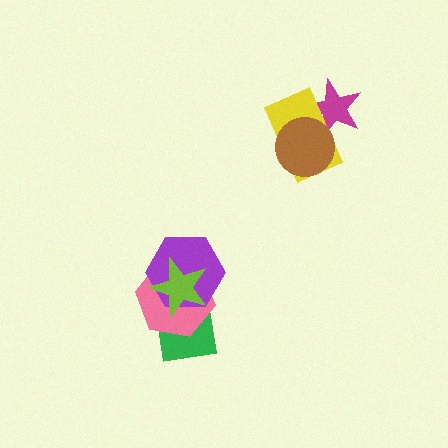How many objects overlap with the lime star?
3 objects overlap with the lime star.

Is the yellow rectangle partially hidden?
Yes, it is partially covered by another shape.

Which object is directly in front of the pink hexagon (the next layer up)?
The purple hexagon is directly in front of the pink hexagon.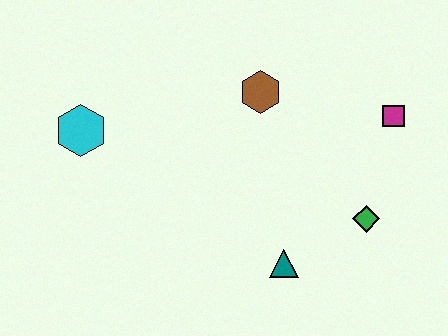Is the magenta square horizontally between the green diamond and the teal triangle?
No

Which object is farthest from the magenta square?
The cyan hexagon is farthest from the magenta square.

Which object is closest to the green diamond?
The teal triangle is closest to the green diamond.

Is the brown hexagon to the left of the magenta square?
Yes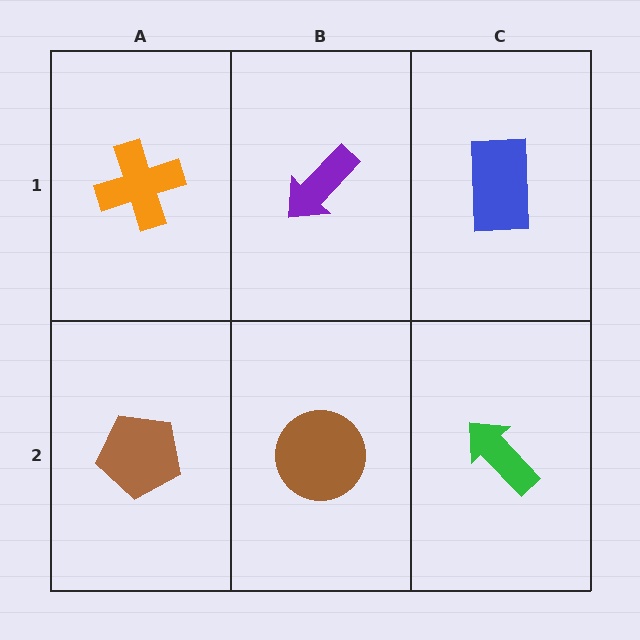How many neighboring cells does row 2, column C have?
2.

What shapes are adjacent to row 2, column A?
An orange cross (row 1, column A), a brown circle (row 2, column B).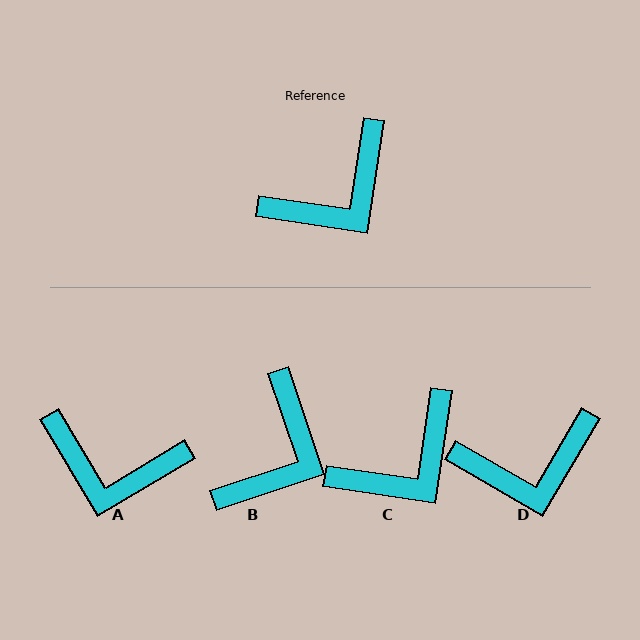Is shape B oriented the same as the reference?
No, it is off by about 27 degrees.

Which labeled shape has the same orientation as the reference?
C.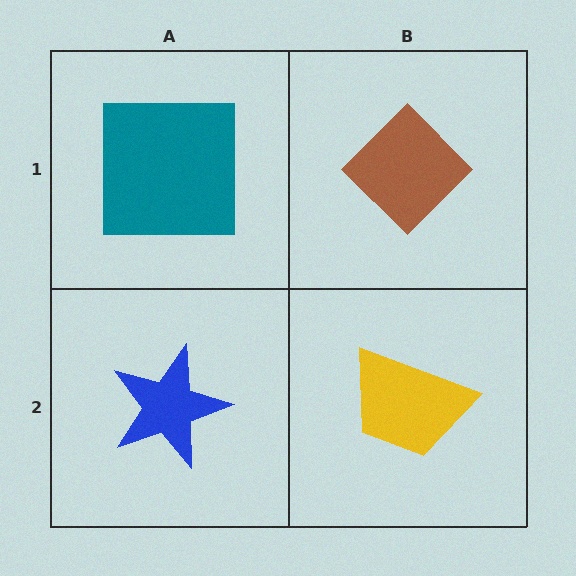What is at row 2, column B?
A yellow trapezoid.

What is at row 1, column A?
A teal square.